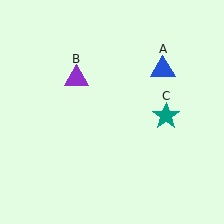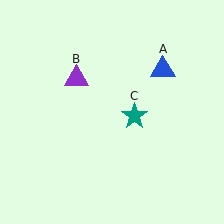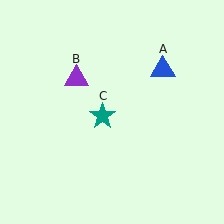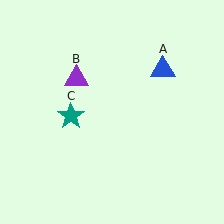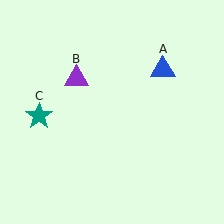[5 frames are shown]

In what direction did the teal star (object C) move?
The teal star (object C) moved left.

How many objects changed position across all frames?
1 object changed position: teal star (object C).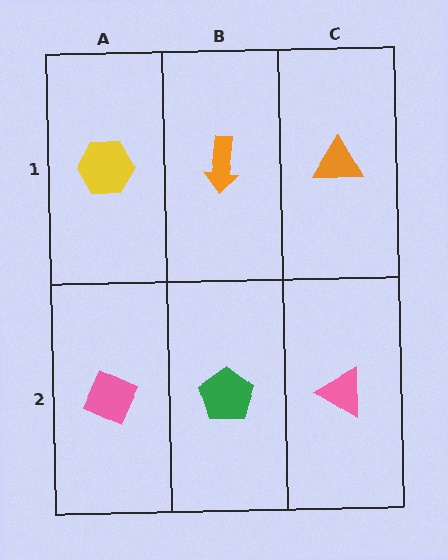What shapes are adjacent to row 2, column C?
An orange triangle (row 1, column C), a green pentagon (row 2, column B).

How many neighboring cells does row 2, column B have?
3.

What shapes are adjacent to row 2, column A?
A yellow hexagon (row 1, column A), a green pentagon (row 2, column B).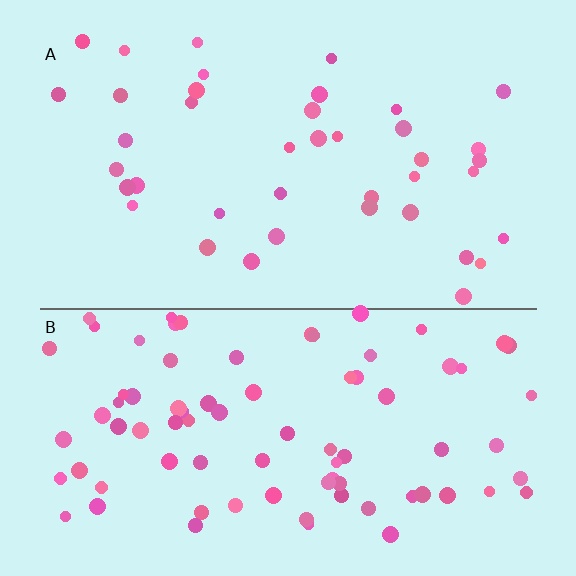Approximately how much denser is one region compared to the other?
Approximately 2.1× — region B over region A.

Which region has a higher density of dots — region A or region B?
B (the bottom).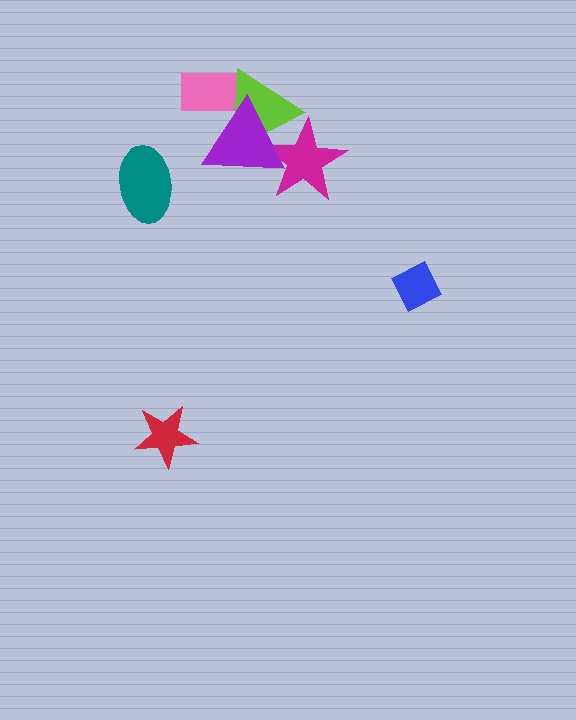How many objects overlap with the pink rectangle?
2 objects overlap with the pink rectangle.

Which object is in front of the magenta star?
The purple triangle is in front of the magenta star.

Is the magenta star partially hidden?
Yes, it is partially covered by another shape.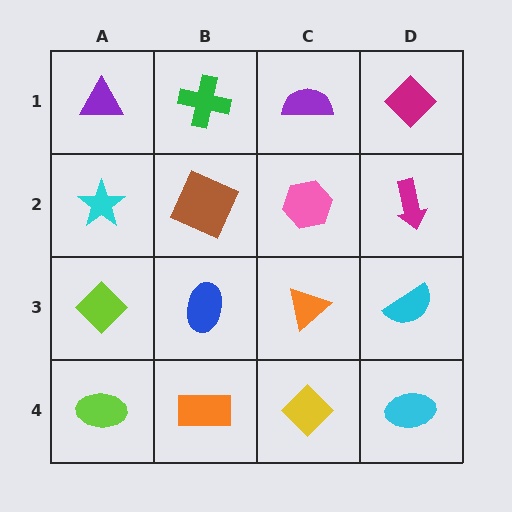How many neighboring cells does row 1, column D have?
2.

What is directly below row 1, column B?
A brown square.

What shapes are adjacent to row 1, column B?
A brown square (row 2, column B), a purple triangle (row 1, column A), a purple semicircle (row 1, column C).